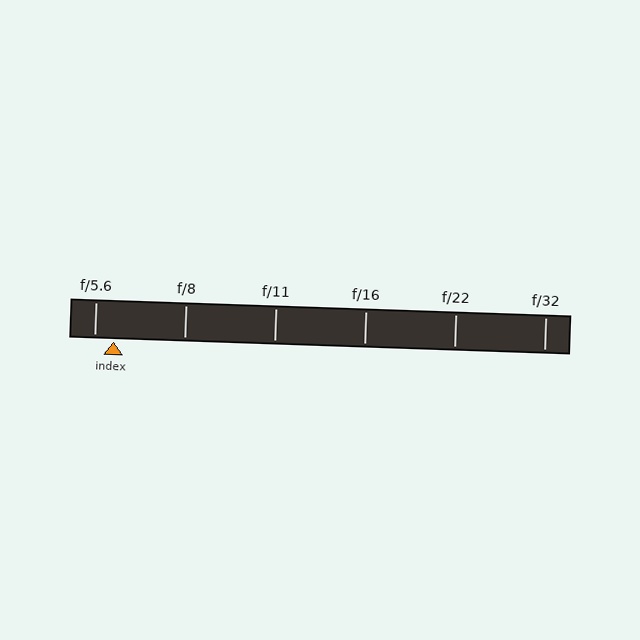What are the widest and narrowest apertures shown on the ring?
The widest aperture shown is f/5.6 and the narrowest is f/32.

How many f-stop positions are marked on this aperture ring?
There are 6 f-stop positions marked.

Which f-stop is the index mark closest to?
The index mark is closest to f/5.6.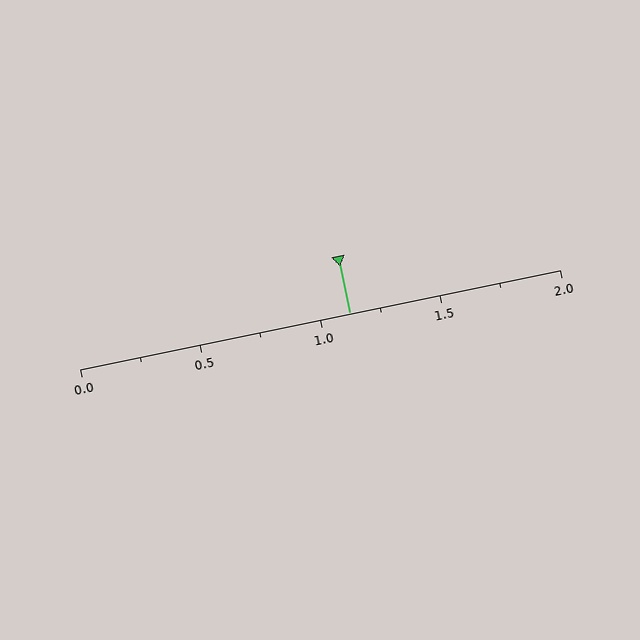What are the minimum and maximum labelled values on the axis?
The axis runs from 0.0 to 2.0.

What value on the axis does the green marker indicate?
The marker indicates approximately 1.12.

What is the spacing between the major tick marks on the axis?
The major ticks are spaced 0.5 apart.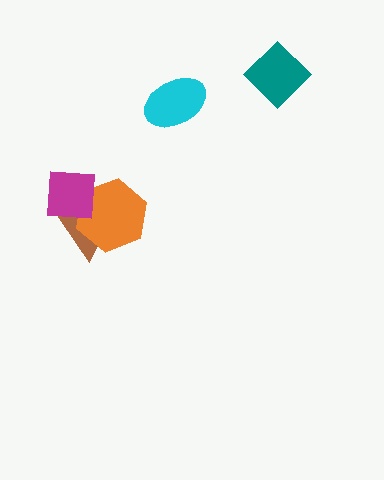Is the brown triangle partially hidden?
Yes, it is partially covered by another shape.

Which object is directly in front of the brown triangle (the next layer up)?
The orange hexagon is directly in front of the brown triangle.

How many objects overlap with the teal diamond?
0 objects overlap with the teal diamond.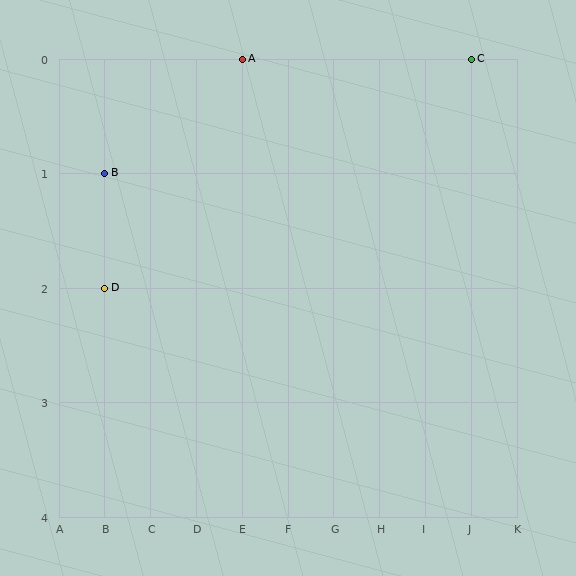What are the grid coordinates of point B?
Point B is at grid coordinates (B, 1).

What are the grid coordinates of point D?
Point D is at grid coordinates (B, 2).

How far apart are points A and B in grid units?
Points A and B are 3 columns and 1 row apart (about 3.2 grid units diagonally).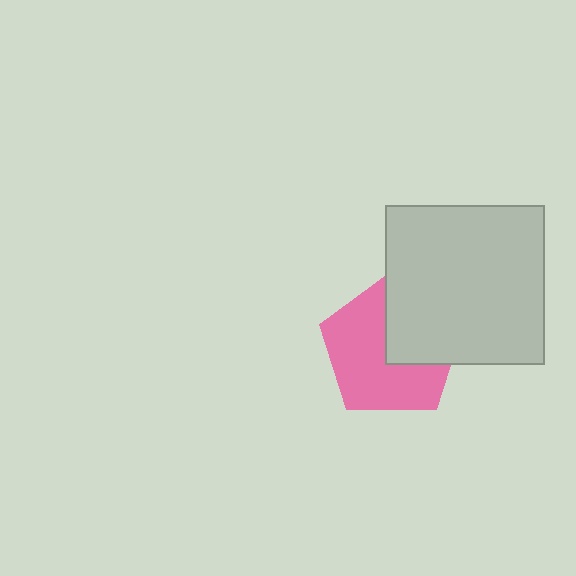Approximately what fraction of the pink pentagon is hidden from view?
Roughly 37% of the pink pentagon is hidden behind the light gray square.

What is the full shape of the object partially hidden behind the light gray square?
The partially hidden object is a pink pentagon.